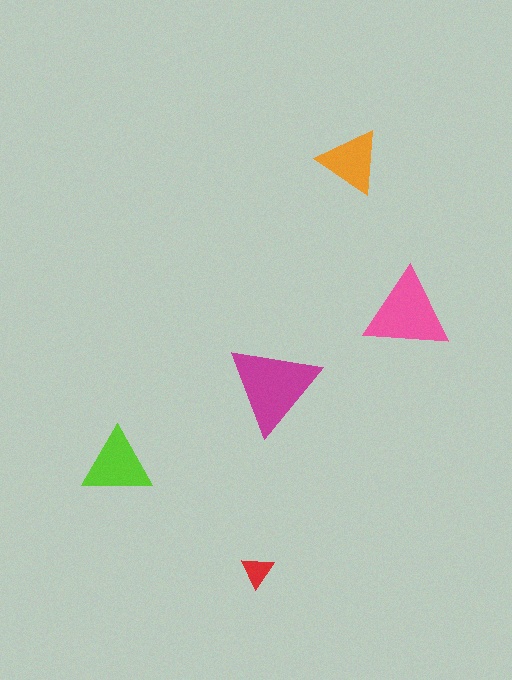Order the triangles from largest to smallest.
the magenta one, the pink one, the lime one, the orange one, the red one.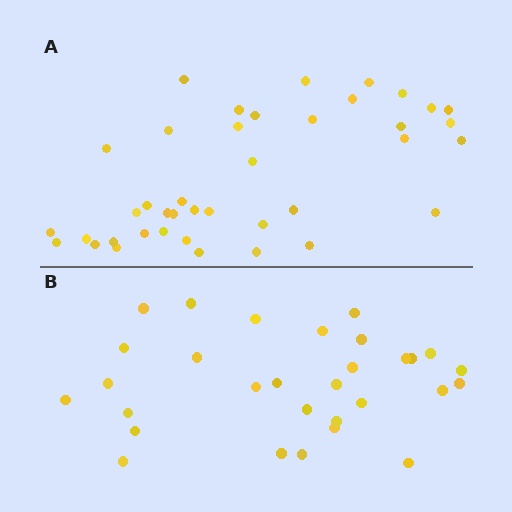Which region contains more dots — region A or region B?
Region A (the top region) has more dots.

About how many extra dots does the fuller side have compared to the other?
Region A has roughly 10 or so more dots than region B.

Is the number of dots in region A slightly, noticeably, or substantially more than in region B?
Region A has noticeably more, but not dramatically so. The ratio is roughly 1.3 to 1.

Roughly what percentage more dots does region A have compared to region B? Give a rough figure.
About 35% more.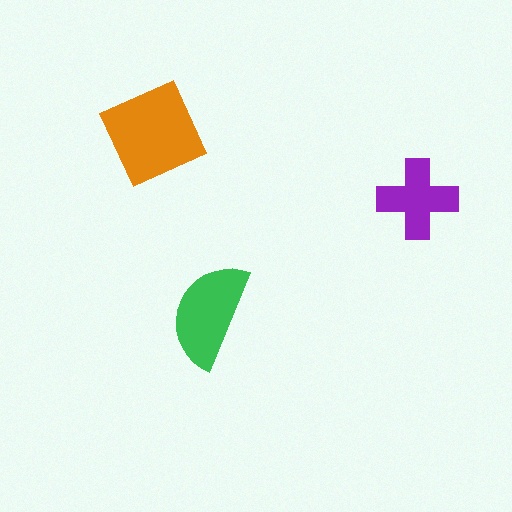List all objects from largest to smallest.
The orange diamond, the green semicircle, the purple cross.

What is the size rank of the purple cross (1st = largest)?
3rd.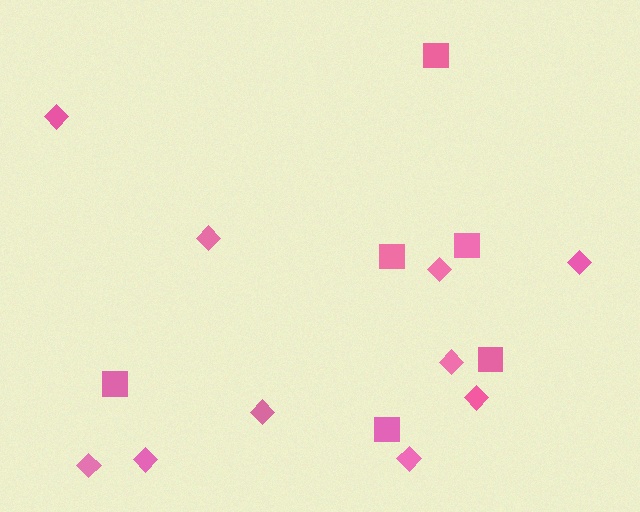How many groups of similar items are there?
There are 2 groups: one group of squares (6) and one group of diamonds (10).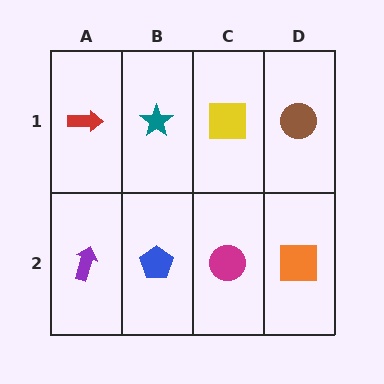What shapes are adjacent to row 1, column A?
A purple arrow (row 2, column A), a teal star (row 1, column B).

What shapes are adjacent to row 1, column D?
An orange square (row 2, column D), a yellow square (row 1, column C).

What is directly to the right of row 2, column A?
A blue pentagon.